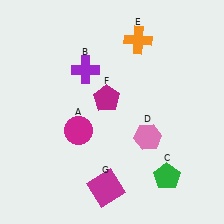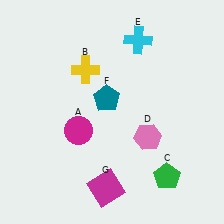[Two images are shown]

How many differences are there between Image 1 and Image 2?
There are 3 differences between the two images.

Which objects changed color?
B changed from purple to yellow. E changed from orange to cyan. F changed from magenta to teal.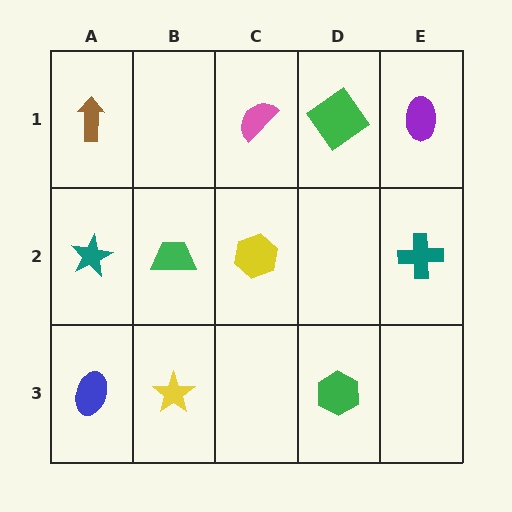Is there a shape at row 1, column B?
No, that cell is empty.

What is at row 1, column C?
A pink semicircle.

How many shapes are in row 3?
3 shapes.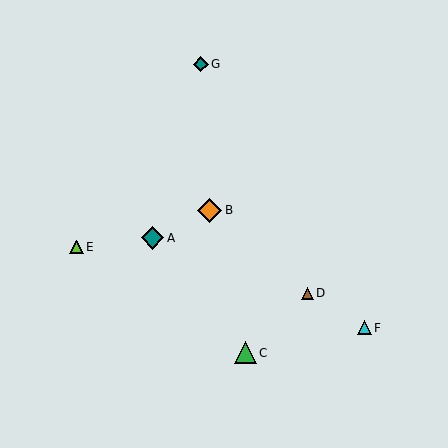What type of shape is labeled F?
Shape F is a cyan triangle.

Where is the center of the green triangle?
The center of the green triangle is at (245, 353).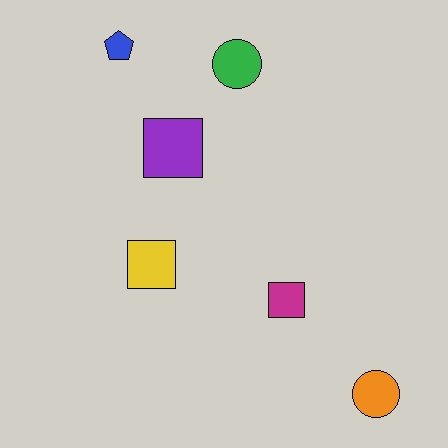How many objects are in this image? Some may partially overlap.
There are 6 objects.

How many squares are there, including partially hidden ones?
There are 3 squares.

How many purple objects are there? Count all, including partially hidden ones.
There is 1 purple object.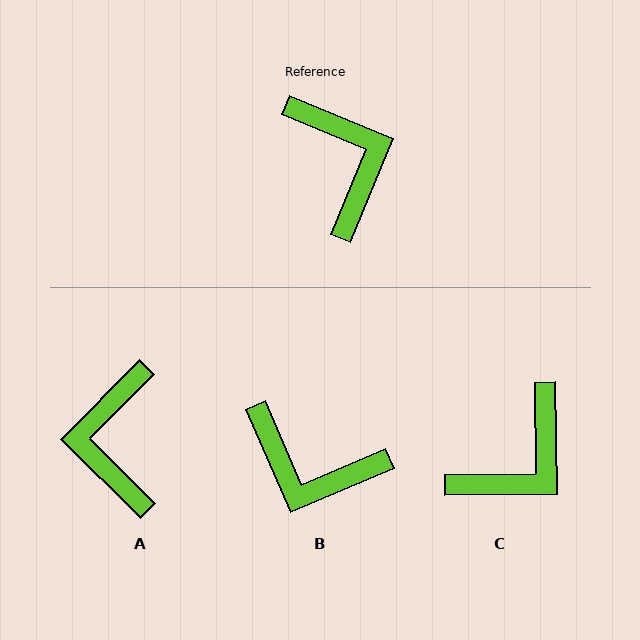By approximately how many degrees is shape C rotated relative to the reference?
Approximately 67 degrees clockwise.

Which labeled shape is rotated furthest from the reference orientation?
A, about 158 degrees away.